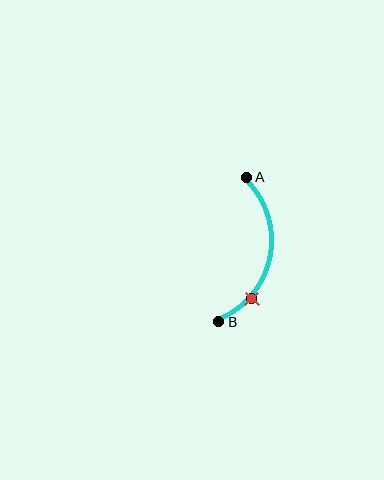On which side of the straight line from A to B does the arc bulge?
The arc bulges to the right of the straight line connecting A and B.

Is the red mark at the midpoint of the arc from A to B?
No. The red mark lies on the arc but is closer to endpoint B. The arc midpoint would be at the point on the curve equidistant along the arc from both A and B.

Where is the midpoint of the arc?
The arc midpoint is the point on the curve farthest from the straight line joining A and B. It sits to the right of that line.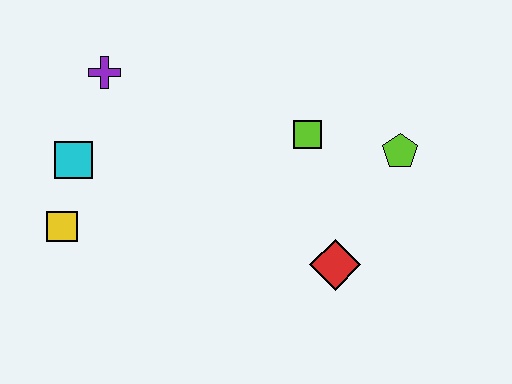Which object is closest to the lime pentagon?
The lime square is closest to the lime pentagon.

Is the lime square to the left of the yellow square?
No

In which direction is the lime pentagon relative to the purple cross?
The lime pentagon is to the right of the purple cross.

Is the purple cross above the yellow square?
Yes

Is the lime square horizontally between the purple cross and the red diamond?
Yes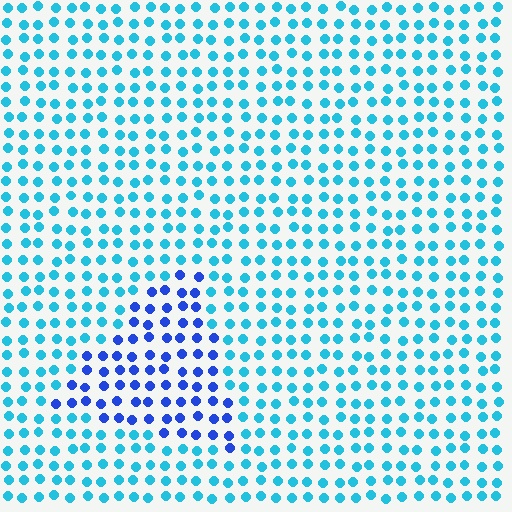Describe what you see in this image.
The image is filled with small cyan elements in a uniform arrangement. A triangle-shaped region is visible where the elements are tinted to a slightly different hue, forming a subtle color boundary.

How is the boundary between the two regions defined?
The boundary is defined purely by a slight shift in hue (about 40 degrees). Spacing, size, and orientation are identical on both sides.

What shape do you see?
I see a triangle.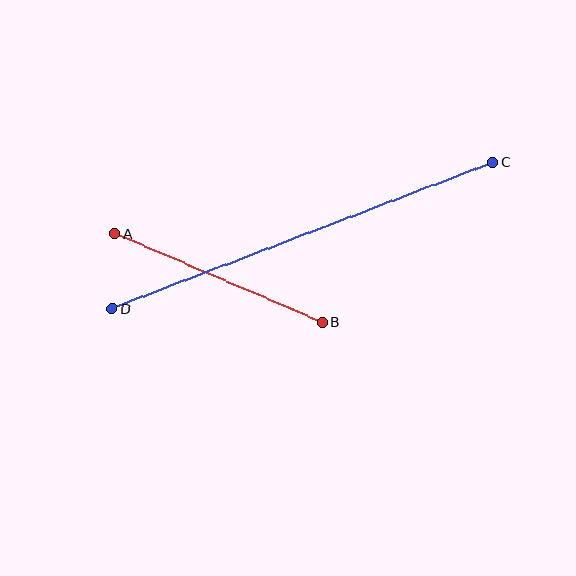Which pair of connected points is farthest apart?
Points C and D are farthest apart.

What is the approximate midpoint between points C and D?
The midpoint is at approximately (303, 235) pixels.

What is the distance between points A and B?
The distance is approximately 225 pixels.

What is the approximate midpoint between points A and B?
The midpoint is at approximately (219, 278) pixels.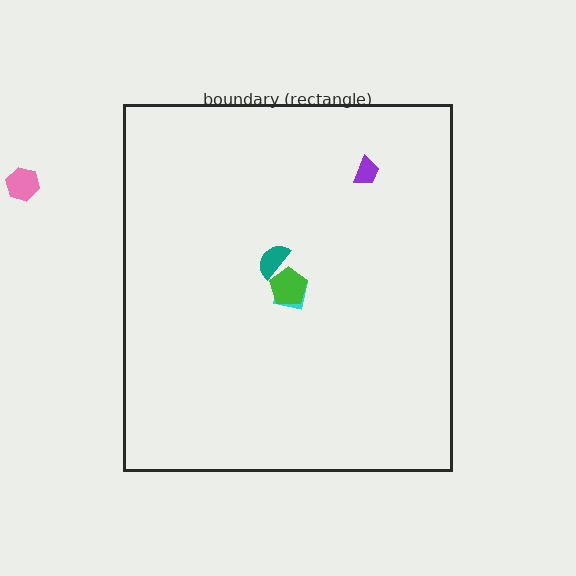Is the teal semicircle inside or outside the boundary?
Inside.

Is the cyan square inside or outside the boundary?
Inside.